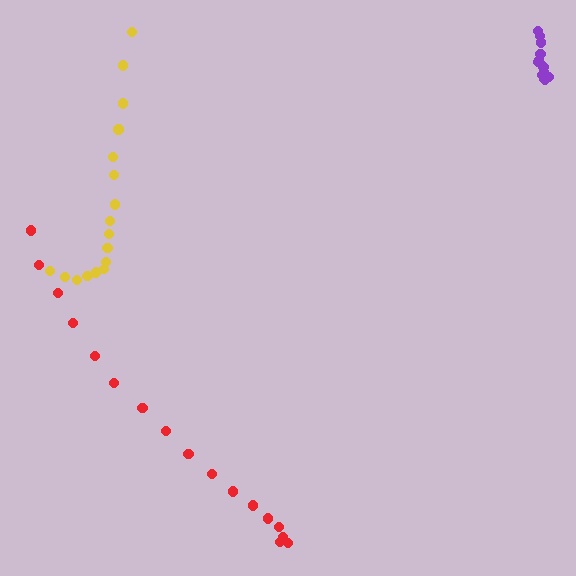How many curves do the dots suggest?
There are 3 distinct paths.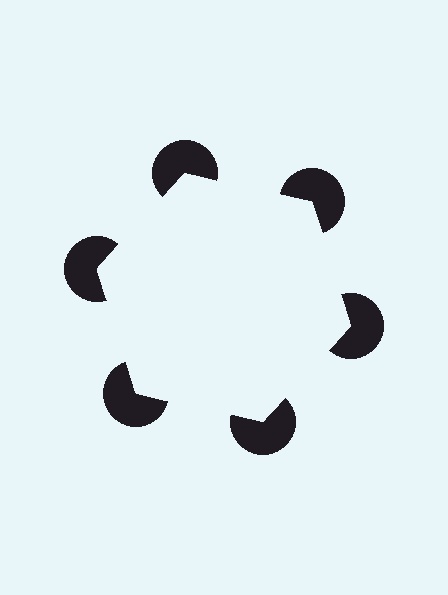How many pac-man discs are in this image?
There are 6 — one at each vertex of the illusory hexagon.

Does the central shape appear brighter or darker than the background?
It typically appears slightly brighter than the background, even though no actual brightness change is drawn.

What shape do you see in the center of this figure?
An illusory hexagon — its edges are inferred from the aligned wedge cuts in the pac-man discs, not physically drawn.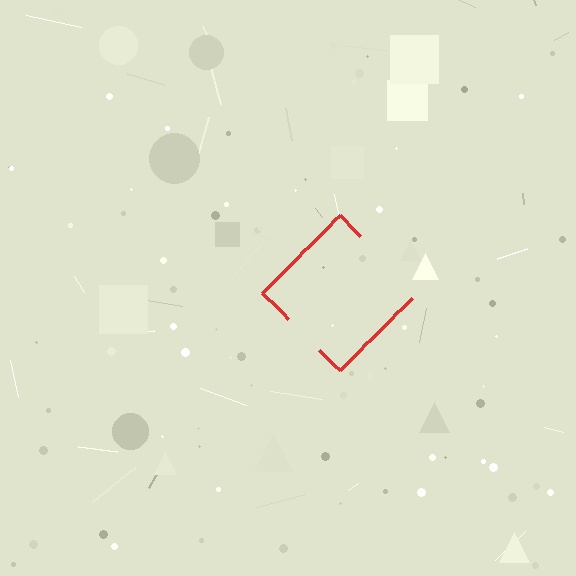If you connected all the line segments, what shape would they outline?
They would outline a diamond.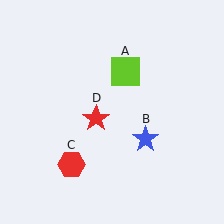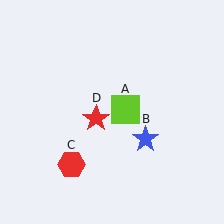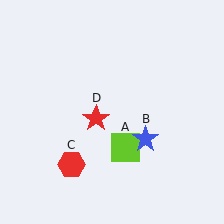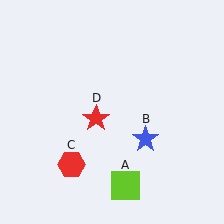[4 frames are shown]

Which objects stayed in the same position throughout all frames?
Blue star (object B) and red hexagon (object C) and red star (object D) remained stationary.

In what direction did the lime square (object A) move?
The lime square (object A) moved down.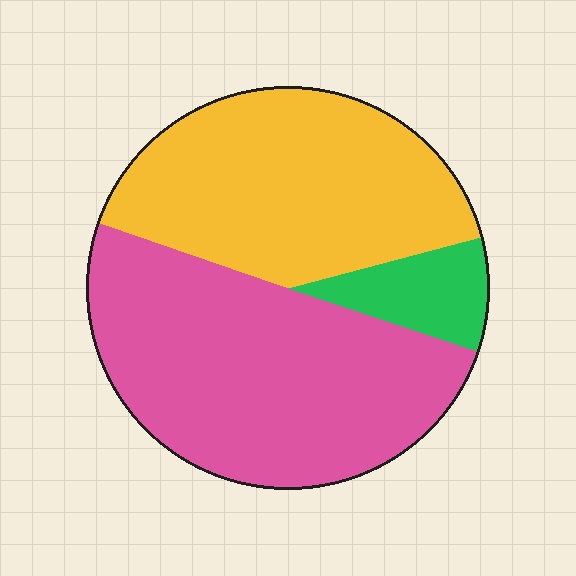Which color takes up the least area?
Green, at roughly 10%.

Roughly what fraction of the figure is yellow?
Yellow takes up about two fifths (2/5) of the figure.